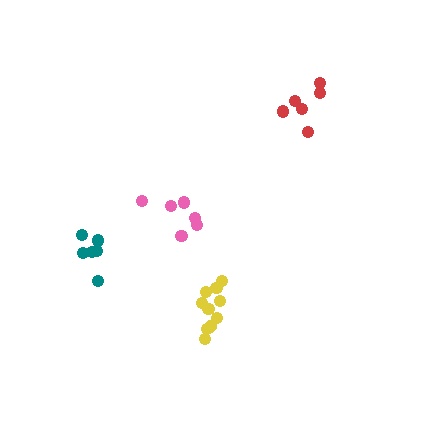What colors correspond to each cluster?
The clusters are colored: red, teal, yellow, pink.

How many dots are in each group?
Group 1: 6 dots, Group 2: 6 dots, Group 3: 10 dots, Group 4: 6 dots (28 total).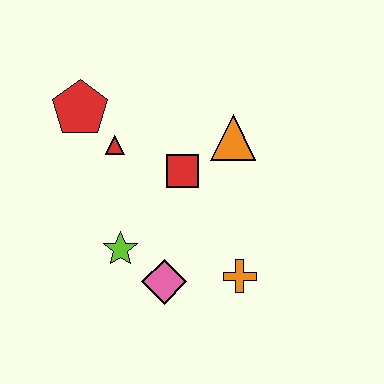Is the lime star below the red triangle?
Yes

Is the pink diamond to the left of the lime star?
No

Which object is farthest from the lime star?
The orange triangle is farthest from the lime star.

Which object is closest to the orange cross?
The pink diamond is closest to the orange cross.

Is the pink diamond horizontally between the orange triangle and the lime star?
Yes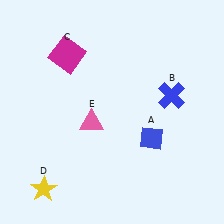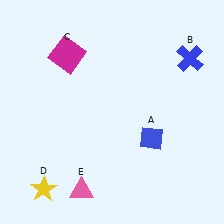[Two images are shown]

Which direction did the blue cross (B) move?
The blue cross (B) moved up.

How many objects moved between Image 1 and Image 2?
2 objects moved between the two images.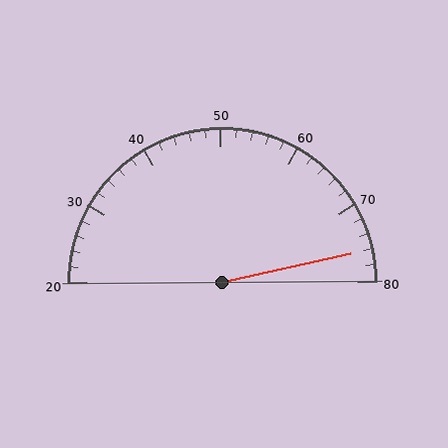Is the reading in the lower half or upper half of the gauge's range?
The reading is in the upper half of the range (20 to 80).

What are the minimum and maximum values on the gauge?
The gauge ranges from 20 to 80.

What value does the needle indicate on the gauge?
The needle indicates approximately 76.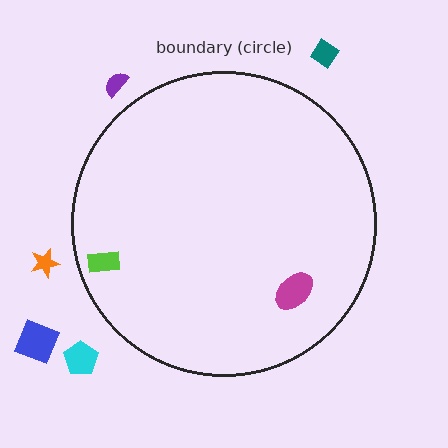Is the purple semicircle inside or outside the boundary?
Outside.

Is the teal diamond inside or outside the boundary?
Outside.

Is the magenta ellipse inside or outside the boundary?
Inside.